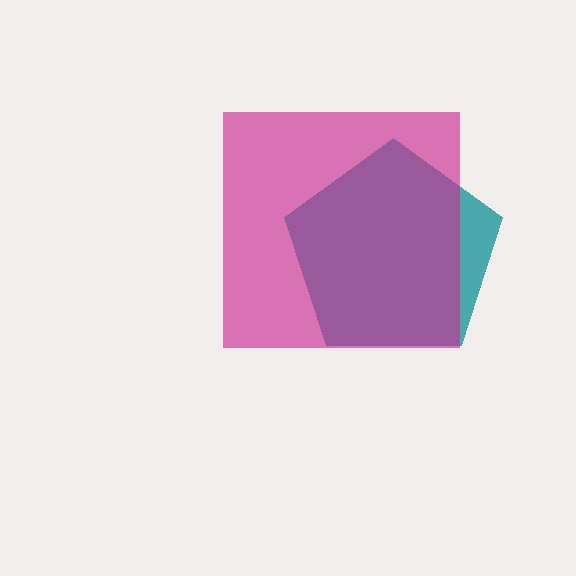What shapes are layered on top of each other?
The layered shapes are: a teal pentagon, a magenta square.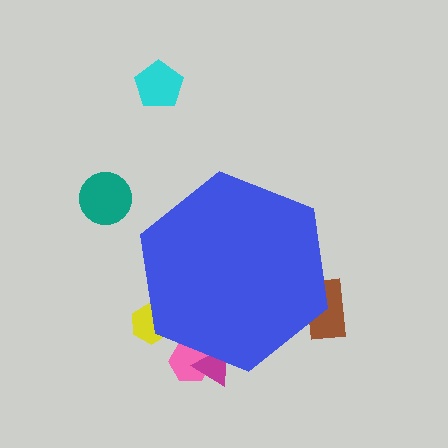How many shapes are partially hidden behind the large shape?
4 shapes are partially hidden.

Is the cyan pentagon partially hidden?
No, the cyan pentagon is fully visible.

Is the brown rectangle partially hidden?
Yes, the brown rectangle is partially hidden behind the blue hexagon.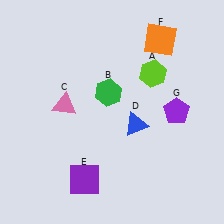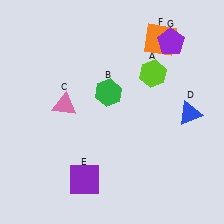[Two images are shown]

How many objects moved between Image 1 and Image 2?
2 objects moved between the two images.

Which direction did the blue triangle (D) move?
The blue triangle (D) moved right.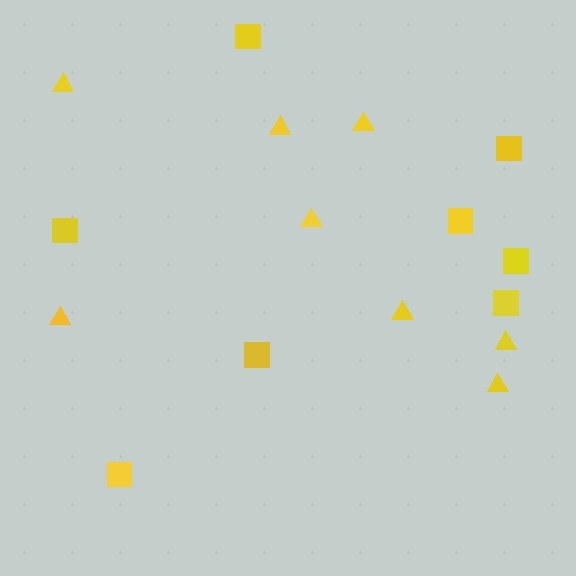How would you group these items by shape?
There are 2 groups: one group of squares (8) and one group of triangles (8).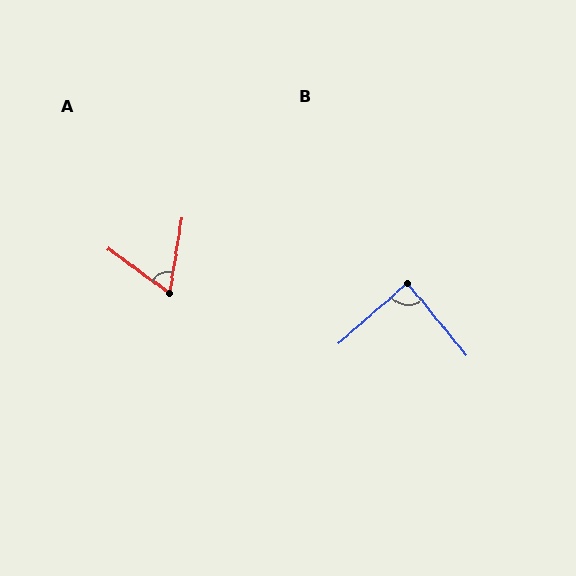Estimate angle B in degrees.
Approximately 88 degrees.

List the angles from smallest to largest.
A (63°), B (88°).